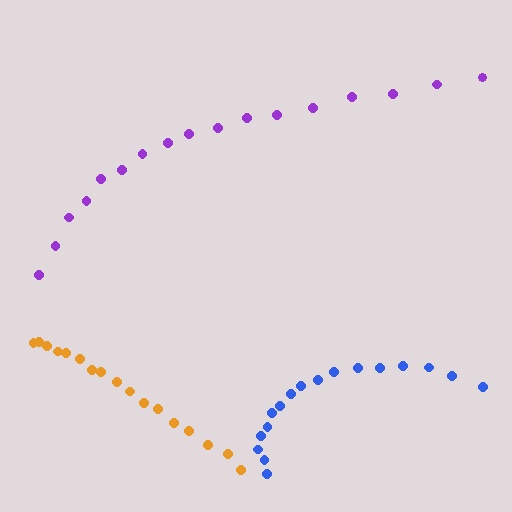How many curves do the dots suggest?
There are 3 distinct paths.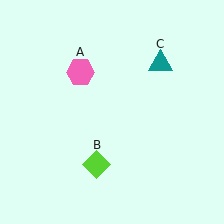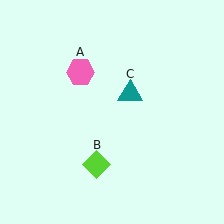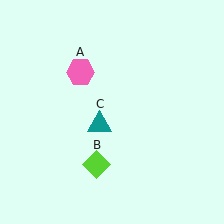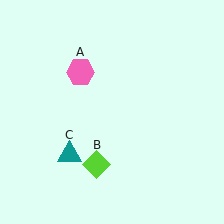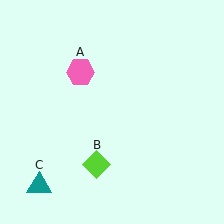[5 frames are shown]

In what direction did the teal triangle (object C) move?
The teal triangle (object C) moved down and to the left.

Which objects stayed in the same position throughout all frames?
Pink hexagon (object A) and lime diamond (object B) remained stationary.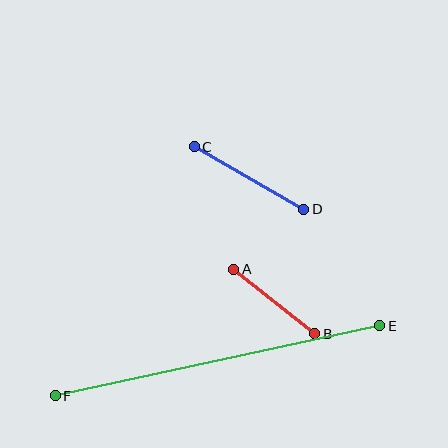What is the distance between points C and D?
The distance is approximately 126 pixels.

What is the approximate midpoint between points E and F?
The midpoint is at approximately (217, 361) pixels.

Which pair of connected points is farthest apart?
Points E and F are farthest apart.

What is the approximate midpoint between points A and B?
The midpoint is at approximately (274, 302) pixels.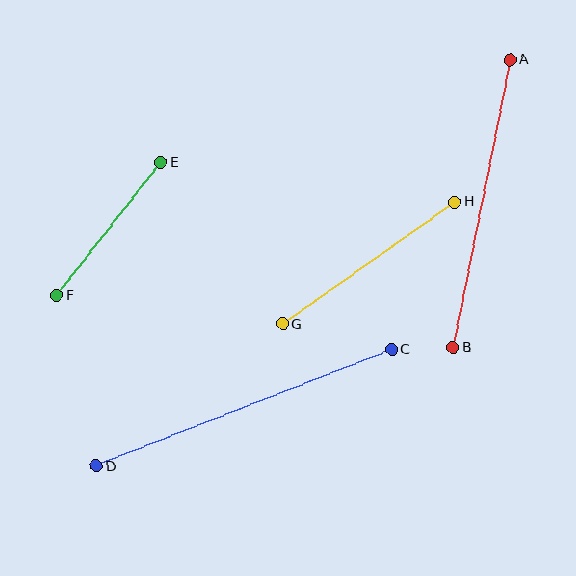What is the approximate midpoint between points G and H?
The midpoint is at approximately (369, 263) pixels.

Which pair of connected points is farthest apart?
Points C and D are farthest apart.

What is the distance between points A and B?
The distance is approximately 293 pixels.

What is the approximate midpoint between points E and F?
The midpoint is at approximately (109, 229) pixels.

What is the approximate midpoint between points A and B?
The midpoint is at approximately (481, 203) pixels.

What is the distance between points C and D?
The distance is approximately 318 pixels.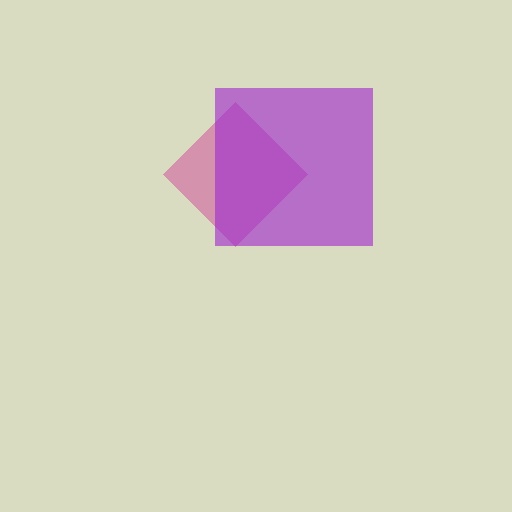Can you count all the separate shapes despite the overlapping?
Yes, there are 2 separate shapes.